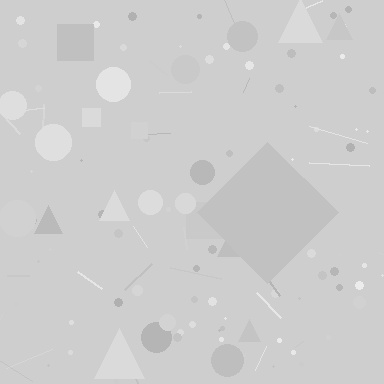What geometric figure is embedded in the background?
A diamond is embedded in the background.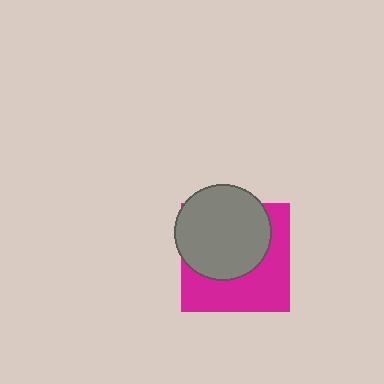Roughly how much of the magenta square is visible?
About half of it is visible (roughly 48%).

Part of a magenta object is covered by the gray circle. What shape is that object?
It is a square.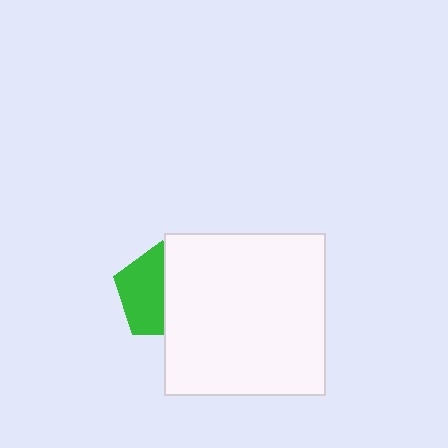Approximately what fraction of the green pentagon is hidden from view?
Roughly 49% of the green pentagon is hidden behind the white square.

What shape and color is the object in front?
The object in front is a white square.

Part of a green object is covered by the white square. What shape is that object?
It is a pentagon.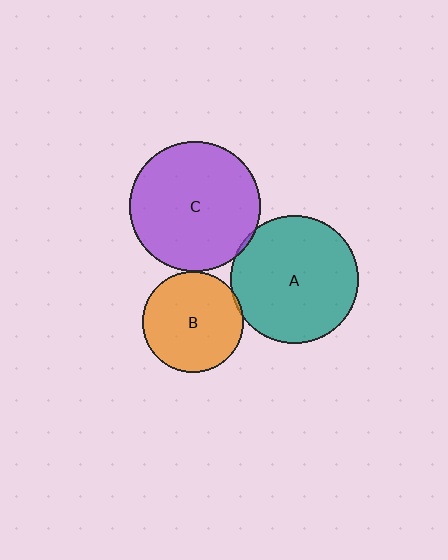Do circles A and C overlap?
Yes.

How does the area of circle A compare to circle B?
Approximately 1.6 times.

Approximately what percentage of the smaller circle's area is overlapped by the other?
Approximately 5%.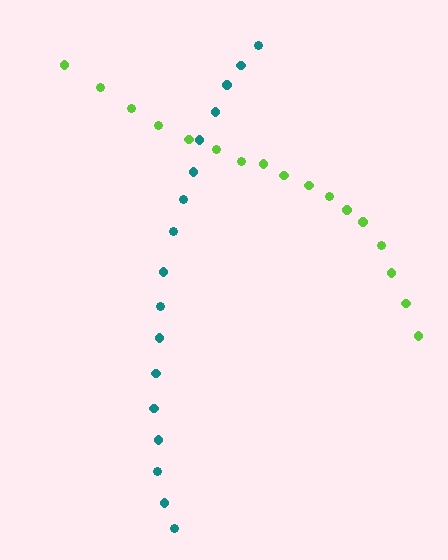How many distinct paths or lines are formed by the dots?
There are 2 distinct paths.